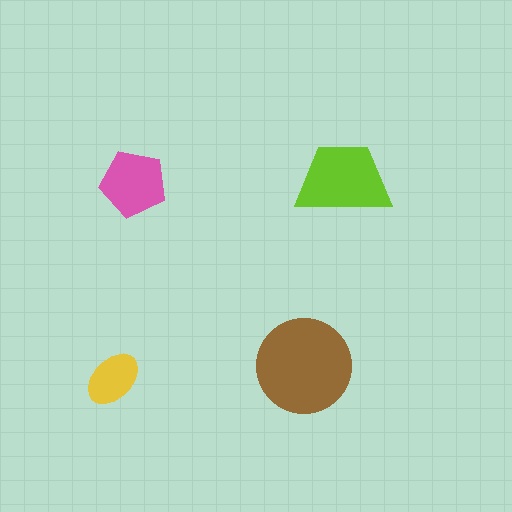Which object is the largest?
The brown circle.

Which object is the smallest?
The yellow ellipse.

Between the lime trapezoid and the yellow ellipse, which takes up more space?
The lime trapezoid.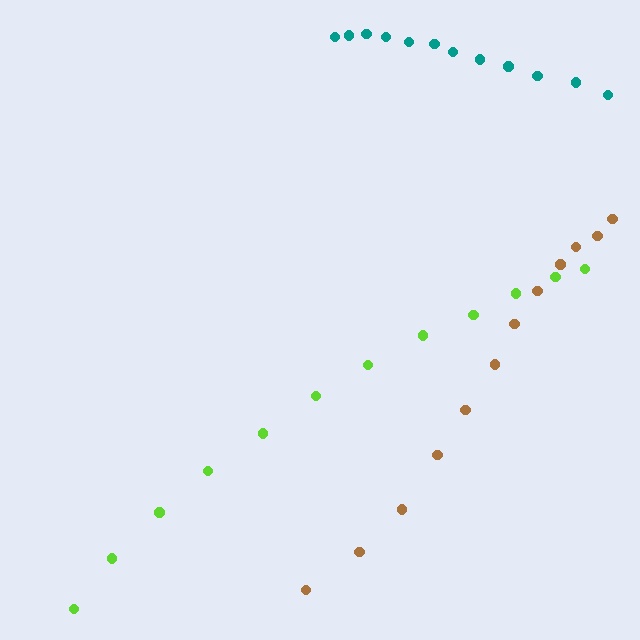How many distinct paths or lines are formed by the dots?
There are 3 distinct paths.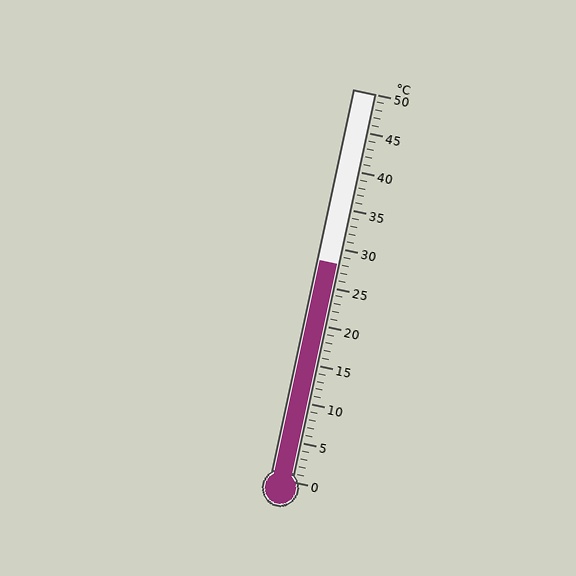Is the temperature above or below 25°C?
The temperature is above 25°C.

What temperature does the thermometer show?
The thermometer shows approximately 28°C.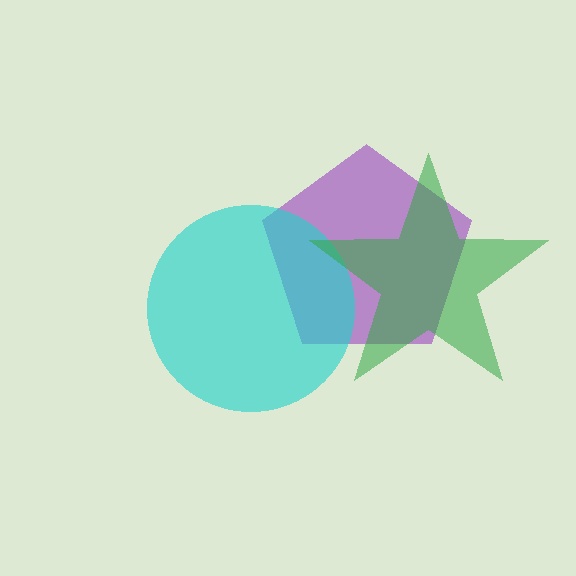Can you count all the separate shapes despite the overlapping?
Yes, there are 3 separate shapes.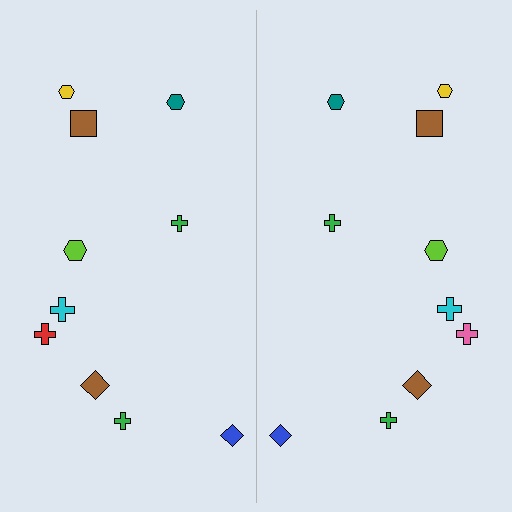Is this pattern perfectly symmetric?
No, the pattern is not perfectly symmetric. The pink cross on the right side breaks the symmetry — its mirror counterpart is red.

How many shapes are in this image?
There are 20 shapes in this image.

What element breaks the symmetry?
The pink cross on the right side breaks the symmetry — its mirror counterpart is red.